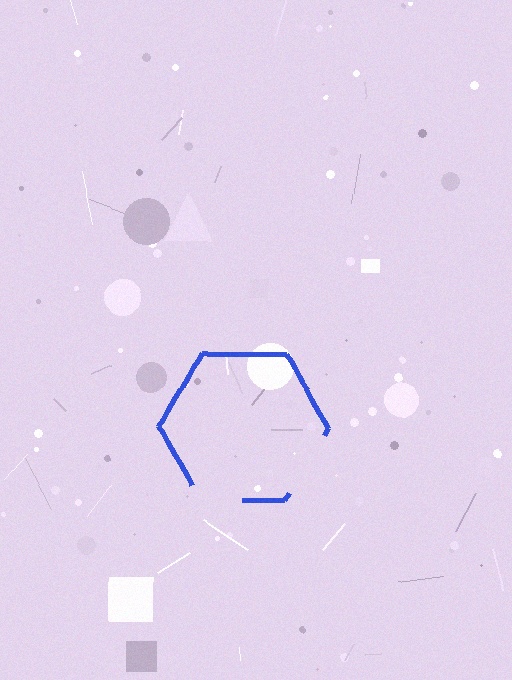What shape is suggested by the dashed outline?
The dashed outline suggests a hexagon.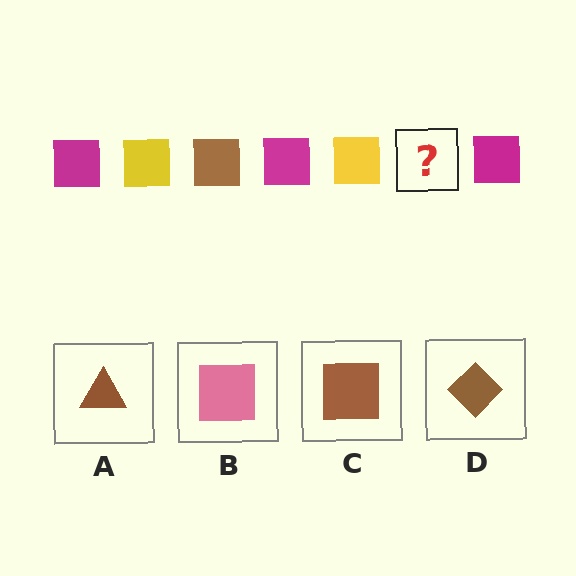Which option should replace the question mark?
Option C.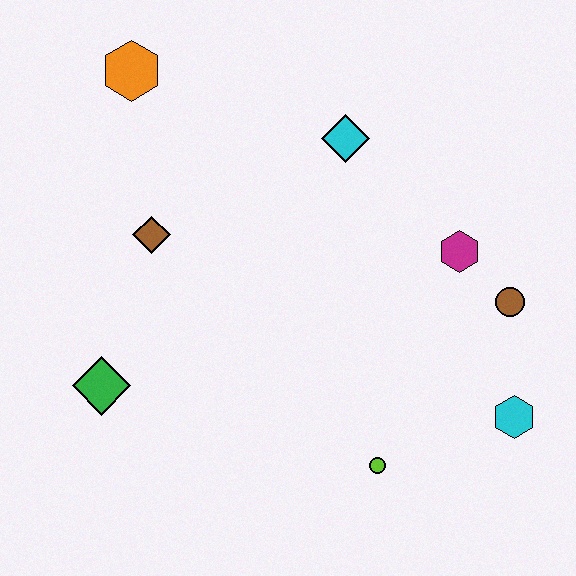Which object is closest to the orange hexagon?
The brown diamond is closest to the orange hexagon.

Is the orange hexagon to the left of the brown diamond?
Yes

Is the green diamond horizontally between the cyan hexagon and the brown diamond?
No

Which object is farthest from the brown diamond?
The cyan hexagon is farthest from the brown diamond.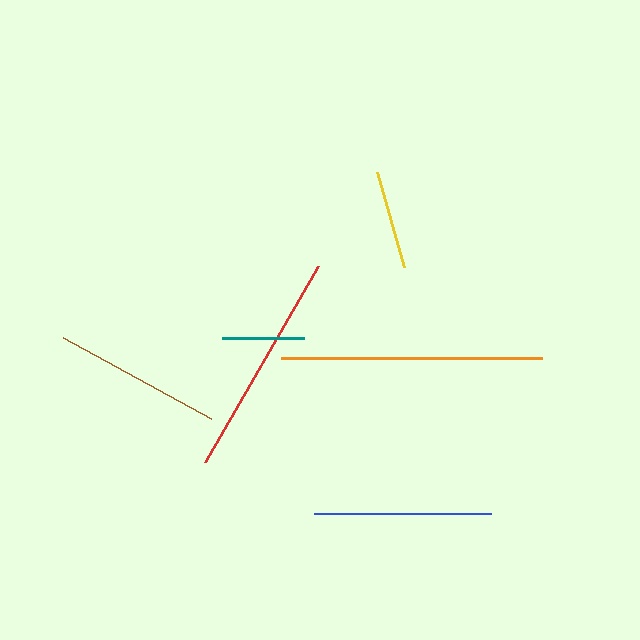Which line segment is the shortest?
The teal line is the shortest at approximately 81 pixels.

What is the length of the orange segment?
The orange segment is approximately 262 pixels long.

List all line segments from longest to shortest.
From longest to shortest: orange, red, blue, brown, yellow, teal.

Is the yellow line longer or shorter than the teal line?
The yellow line is longer than the teal line.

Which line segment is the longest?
The orange line is the longest at approximately 262 pixels.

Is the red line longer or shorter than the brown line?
The red line is longer than the brown line.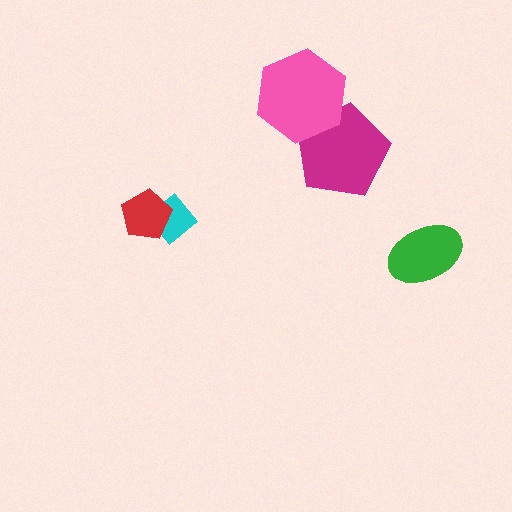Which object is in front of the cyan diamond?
The red pentagon is in front of the cyan diamond.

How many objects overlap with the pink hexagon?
1 object overlaps with the pink hexagon.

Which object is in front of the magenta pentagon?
The pink hexagon is in front of the magenta pentagon.